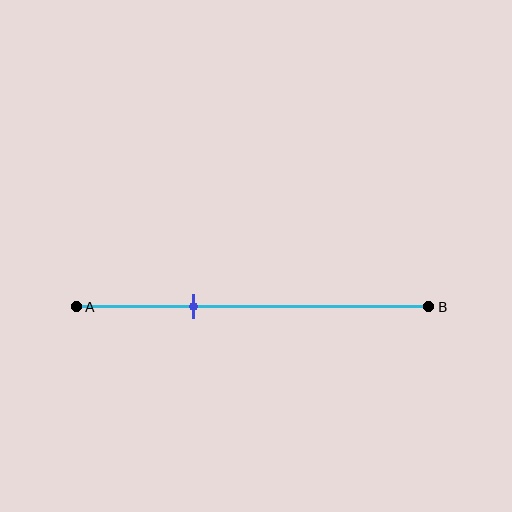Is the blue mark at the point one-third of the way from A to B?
Yes, the mark is approximately at the one-third point.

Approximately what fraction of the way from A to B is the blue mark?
The blue mark is approximately 35% of the way from A to B.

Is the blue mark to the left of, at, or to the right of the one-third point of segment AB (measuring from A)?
The blue mark is approximately at the one-third point of segment AB.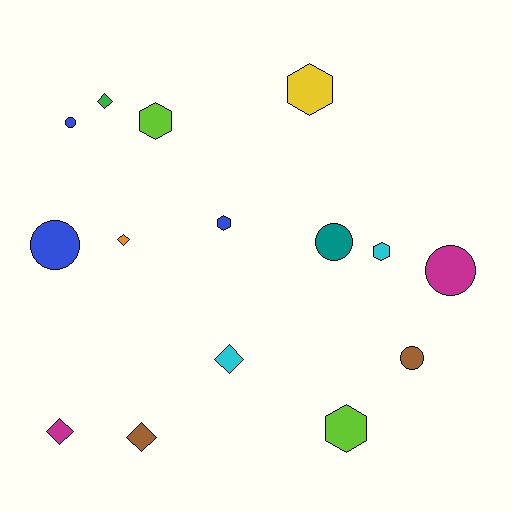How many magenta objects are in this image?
There are 2 magenta objects.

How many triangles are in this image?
There are no triangles.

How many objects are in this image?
There are 15 objects.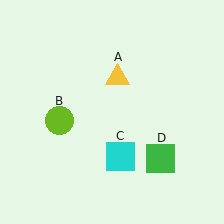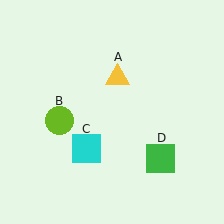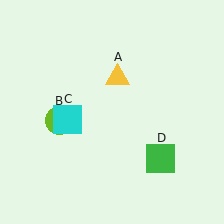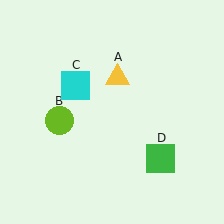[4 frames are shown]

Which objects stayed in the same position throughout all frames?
Yellow triangle (object A) and lime circle (object B) and green square (object D) remained stationary.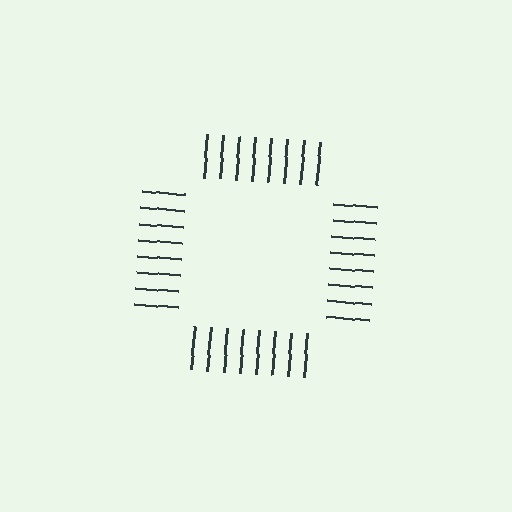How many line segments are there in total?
32 — 8 along each of the 4 edges.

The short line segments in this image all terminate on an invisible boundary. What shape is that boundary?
An illusory square — the line segments terminate on its edges but no continuous stroke is drawn.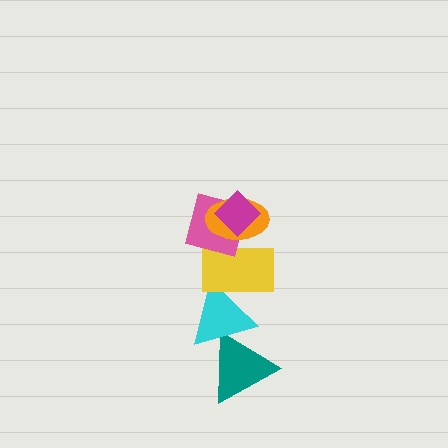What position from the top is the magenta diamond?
The magenta diamond is 1st from the top.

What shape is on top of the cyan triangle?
The yellow rectangle is on top of the cyan triangle.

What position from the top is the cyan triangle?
The cyan triangle is 5th from the top.